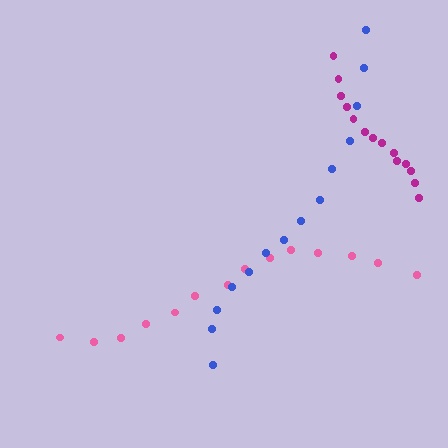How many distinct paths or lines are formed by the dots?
There are 3 distinct paths.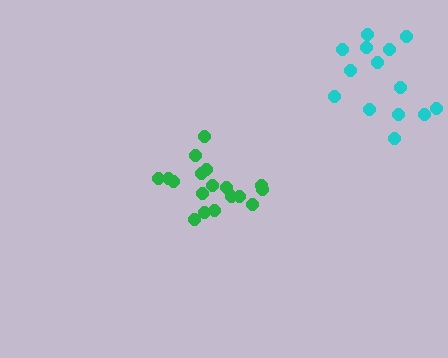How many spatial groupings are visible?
There are 2 spatial groupings.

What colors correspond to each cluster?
The clusters are colored: green, cyan.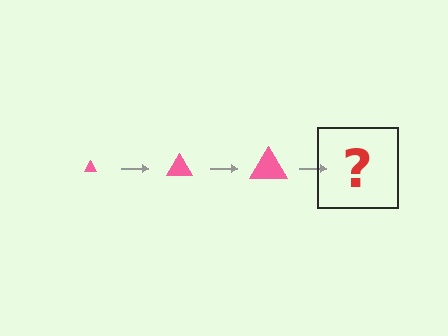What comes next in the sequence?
The next element should be a pink triangle, larger than the previous one.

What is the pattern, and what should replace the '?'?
The pattern is that the triangle gets progressively larger each step. The '?' should be a pink triangle, larger than the previous one.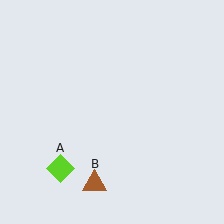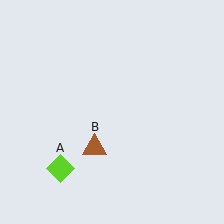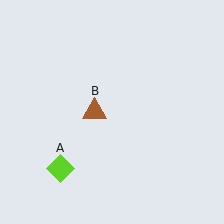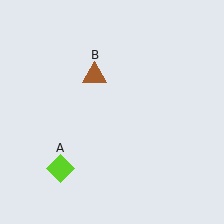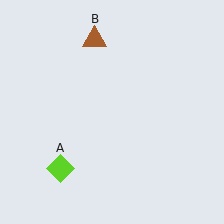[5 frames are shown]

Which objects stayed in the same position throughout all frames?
Lime diamond (object A) remained stationary.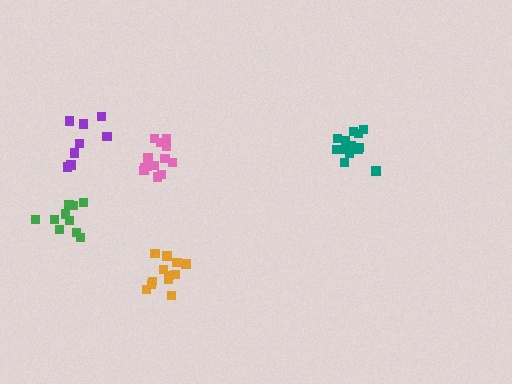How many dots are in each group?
Group 1: 10 dots, Group 2: 8 dots, Group 3: 13 dots, Group 4: 13 dots, Group 5: 12 dots (56 total).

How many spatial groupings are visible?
There are 5 spatial groupings.